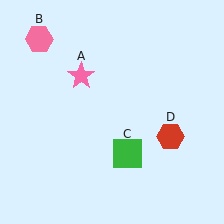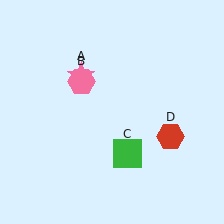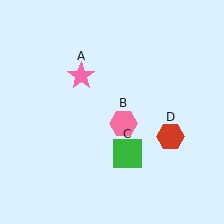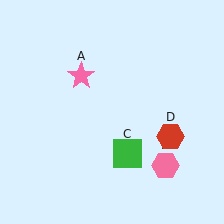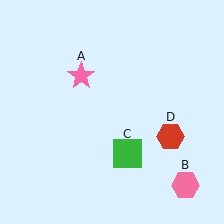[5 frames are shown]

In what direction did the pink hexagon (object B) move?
The pink hexagon (object B) moved down and to the right.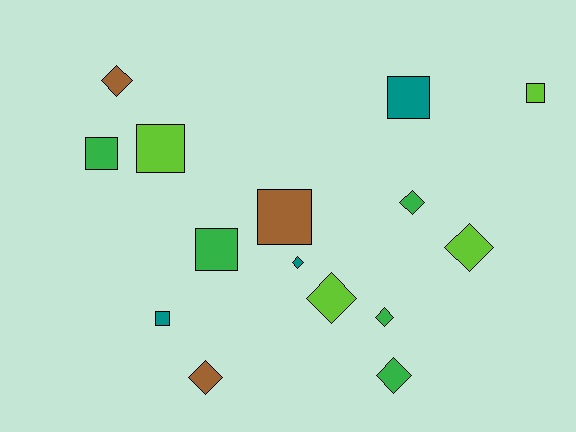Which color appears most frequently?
Green, with 5 objects.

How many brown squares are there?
There is 1 brown square.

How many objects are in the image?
There are 15 objects.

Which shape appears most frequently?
Diamond, with 8 objects.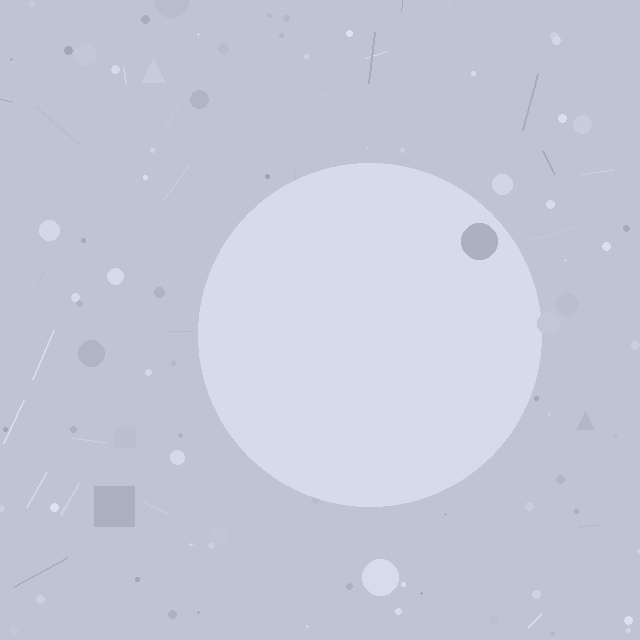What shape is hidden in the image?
A circle is hidden in the image.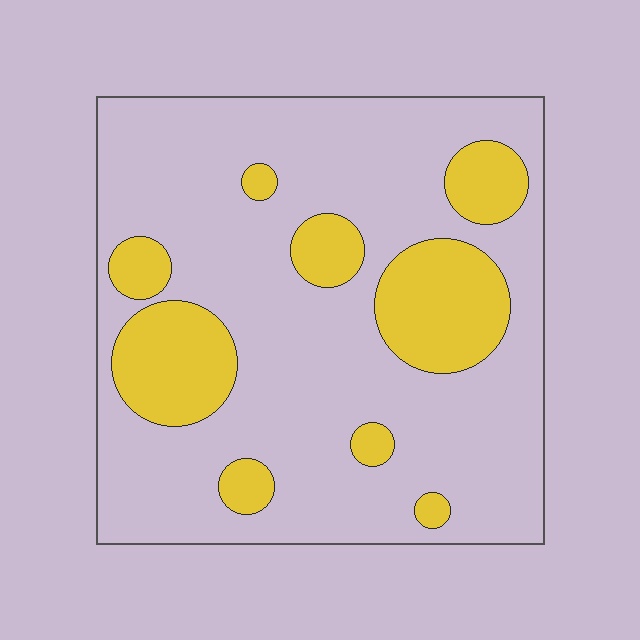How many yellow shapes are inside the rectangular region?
9.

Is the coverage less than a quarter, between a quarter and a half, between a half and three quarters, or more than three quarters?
Less than a quarter.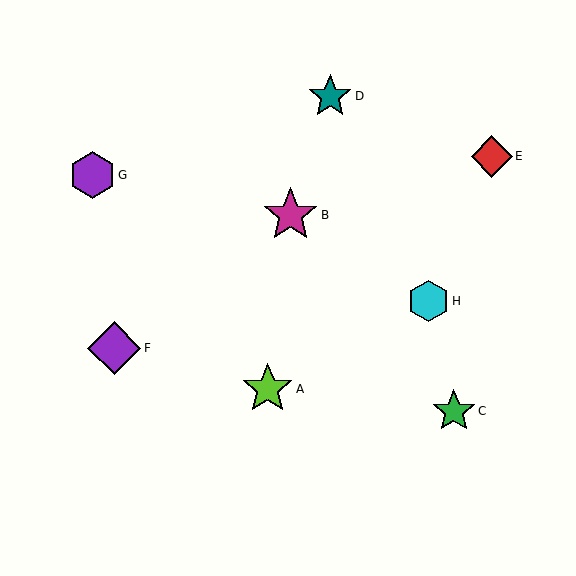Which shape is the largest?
The magenta star (labeled B) is the largest.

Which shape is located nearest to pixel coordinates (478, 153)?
The red diamond (labeled E) at (492, 157) is nearest to that location.